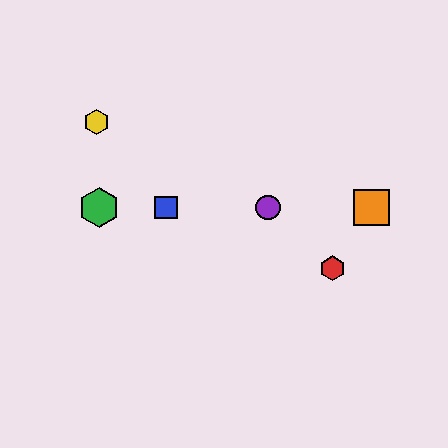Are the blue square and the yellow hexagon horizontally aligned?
No, the blue square is at y≈208 and the yellow hexagon is at y≈122.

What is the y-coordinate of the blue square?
The blue square is at y≈208.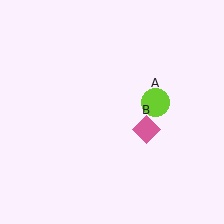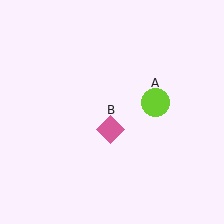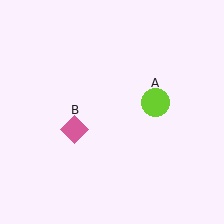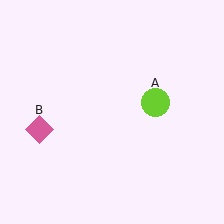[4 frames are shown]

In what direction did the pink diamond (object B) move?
The pink diamond (object B) moved left.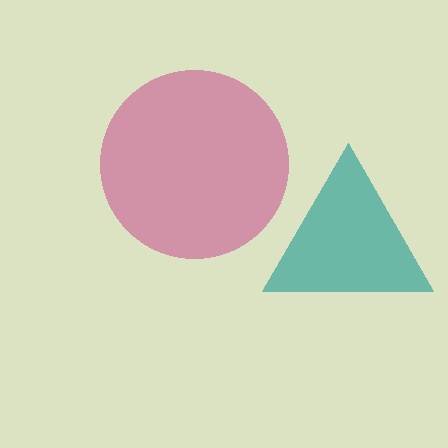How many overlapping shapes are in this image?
There are 2 overlapping shapes in the image.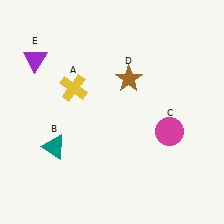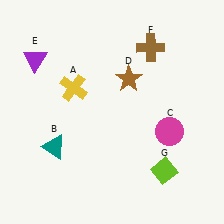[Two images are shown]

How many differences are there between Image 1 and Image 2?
There are 2 differences between the two images.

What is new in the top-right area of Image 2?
A brown cross (F) was added in the top-right area of Image 2.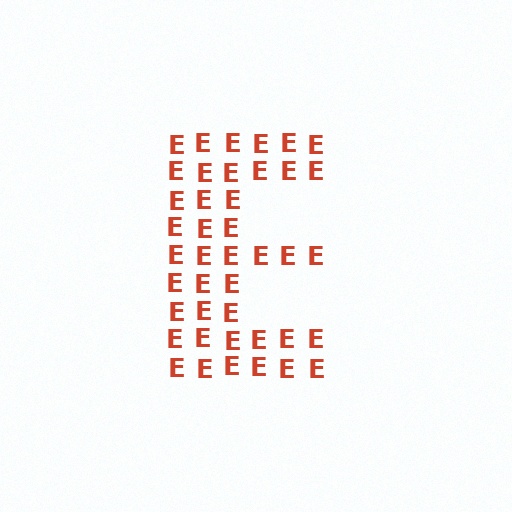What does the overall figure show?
The overall figure shows the letter E.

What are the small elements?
The small elements are letter E's.